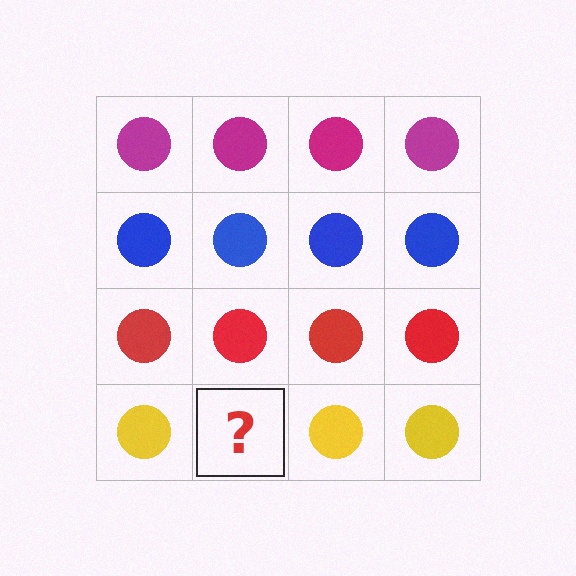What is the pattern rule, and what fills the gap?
The rule is that each row has a consistent color. The gap should be filled with a yellow circle.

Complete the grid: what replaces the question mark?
The question mark should be replaced with a yellow circle.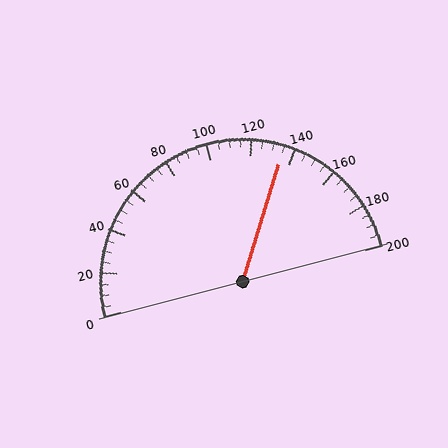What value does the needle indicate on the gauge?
The needle indicates approximately 135.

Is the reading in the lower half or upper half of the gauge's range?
The reading is in the upper half of the range (0 to 200).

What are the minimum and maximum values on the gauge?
The gauge ranges from 0 to 200.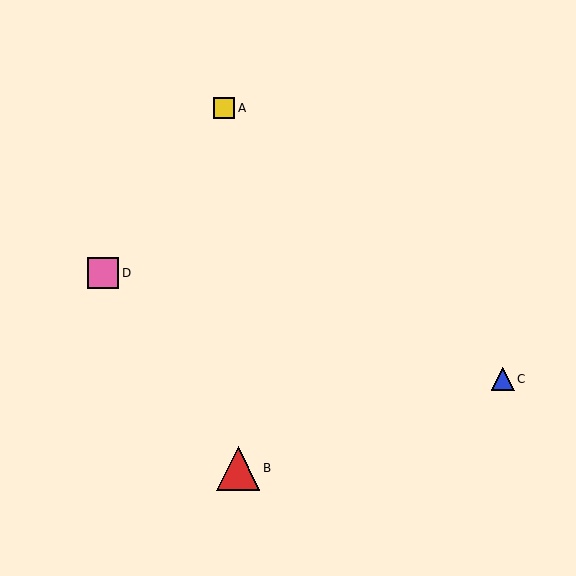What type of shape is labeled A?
Shape A is a yellow square.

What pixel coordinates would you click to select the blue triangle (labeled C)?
Click at (503, 379) to select the blue triangle C.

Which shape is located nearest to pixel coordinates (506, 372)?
The blue triangle (labeled C) at (503, 379) is nearest to that location.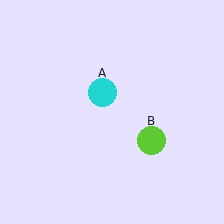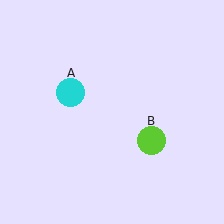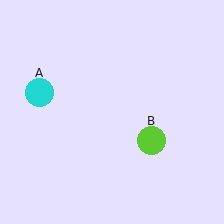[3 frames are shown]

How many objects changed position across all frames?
1 object changed position: cyan circle (object A).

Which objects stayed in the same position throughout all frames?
Lime circle (object B) remained stationary.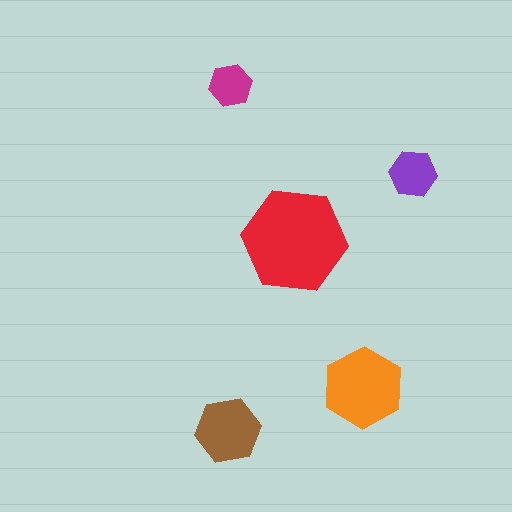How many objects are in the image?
There are 5 objects in the image.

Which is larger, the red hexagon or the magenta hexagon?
The red one.